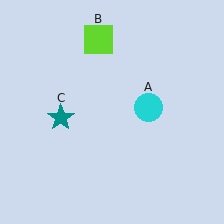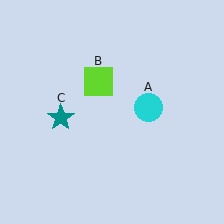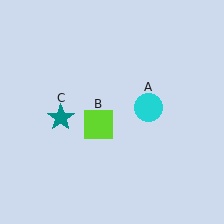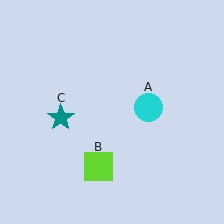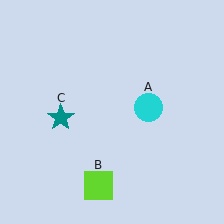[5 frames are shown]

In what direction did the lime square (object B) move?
The lime square (object B) moved down.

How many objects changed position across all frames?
1 object changed position: lime square (object B).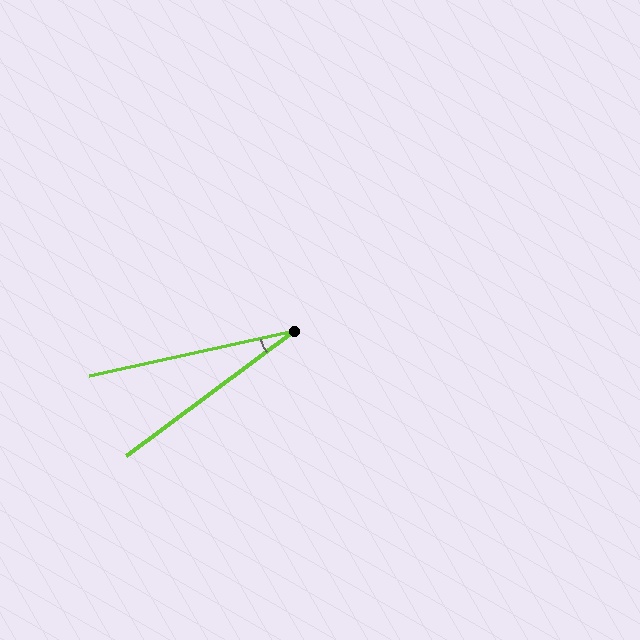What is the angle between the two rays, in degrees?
Approximately 24 degrees.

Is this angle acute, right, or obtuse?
It is acute.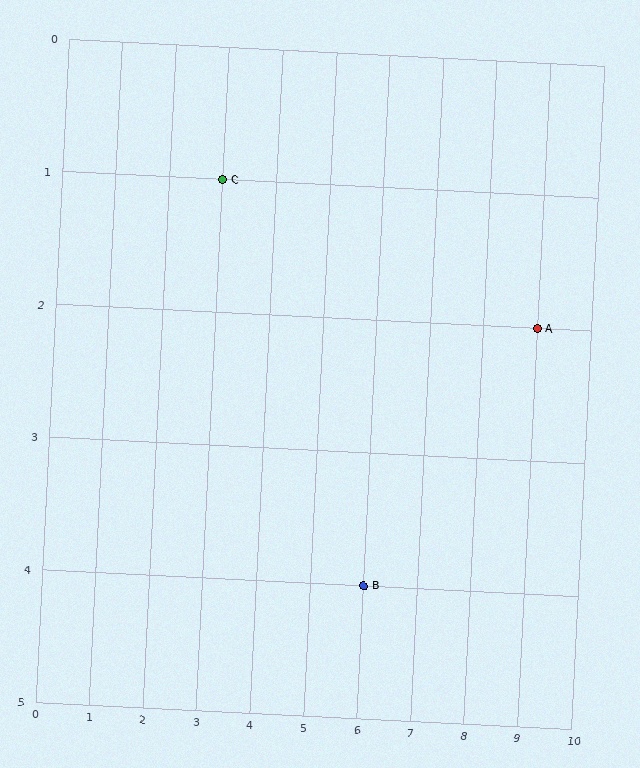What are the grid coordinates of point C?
Point C is at grid coordinates (3, 1).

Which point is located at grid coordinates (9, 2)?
Point A is at (9, 2).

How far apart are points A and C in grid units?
Points A and C are 6 columns and 1 row apart (about 6.1 grid units diagonally).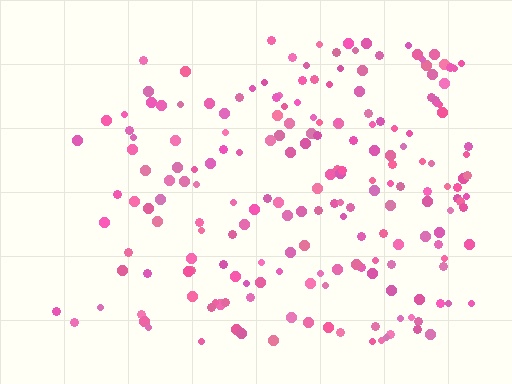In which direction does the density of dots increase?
From left to right, with the right side densest.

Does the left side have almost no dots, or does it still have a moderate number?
Still a moderate number, just noticeably fewer than the right.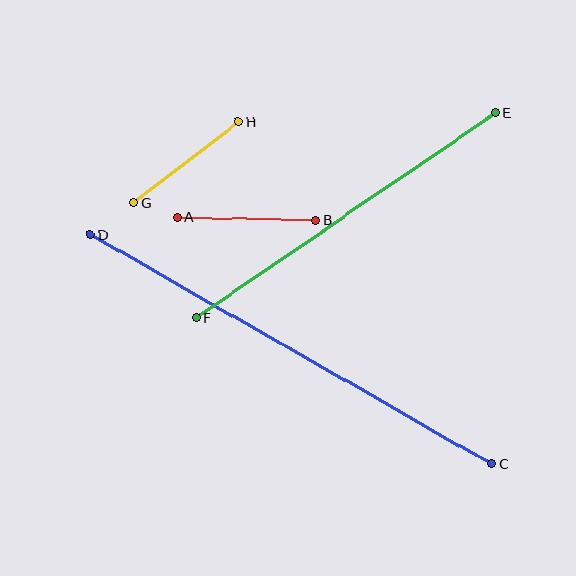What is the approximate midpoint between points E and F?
The midpoint is at approximately (346, 215) pixels.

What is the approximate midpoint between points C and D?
The midpoint is at approximately (291, 349) pixels.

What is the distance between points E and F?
The distance is approximately 362 pixels.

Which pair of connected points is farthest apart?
Points C and D are farthest apart.